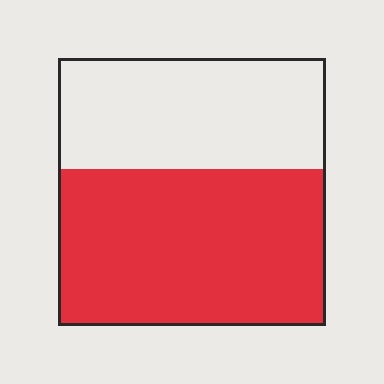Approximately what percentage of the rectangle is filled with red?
Approximately 60%.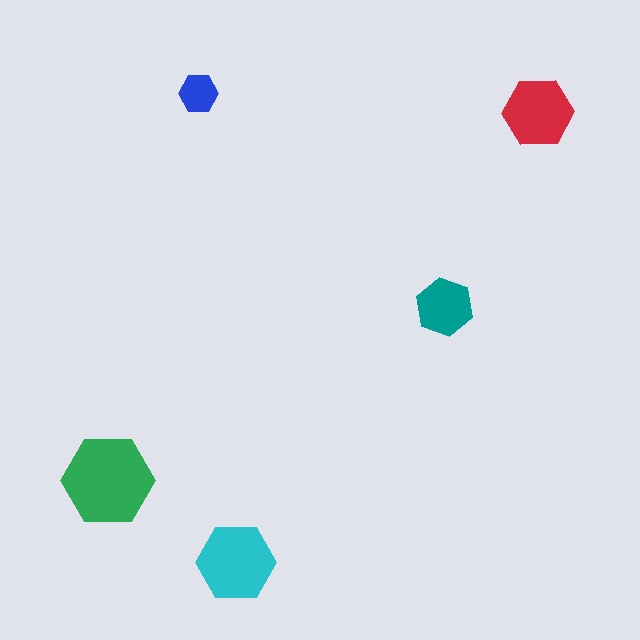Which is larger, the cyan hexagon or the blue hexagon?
The cyan one.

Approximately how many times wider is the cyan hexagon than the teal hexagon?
About 1.5 times wider.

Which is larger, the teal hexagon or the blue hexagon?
The teal one.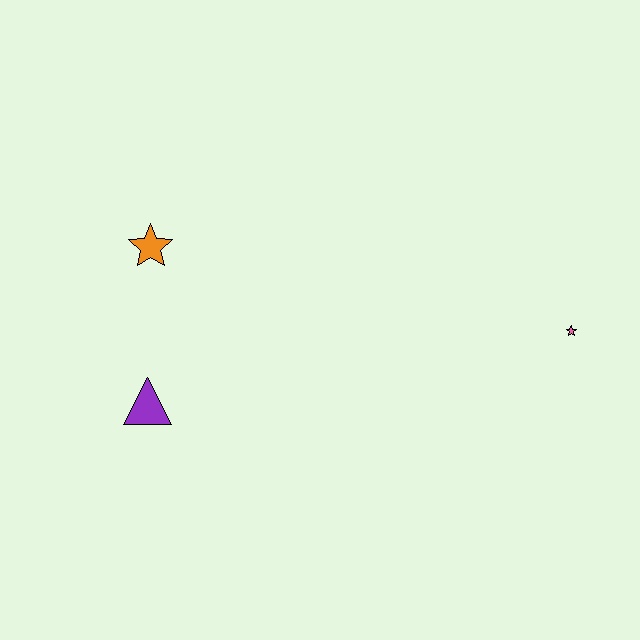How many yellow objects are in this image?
There are no yellow objects.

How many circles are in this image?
There are no circles.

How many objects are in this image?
There are 3 objects.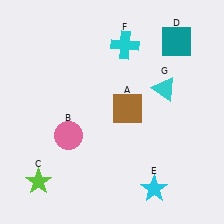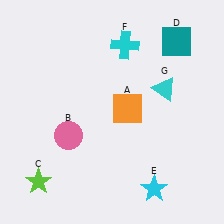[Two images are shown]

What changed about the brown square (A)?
In Image 1, A is brown. In Image 2, it changed to orange.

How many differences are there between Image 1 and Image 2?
There is 1 difference between the two images.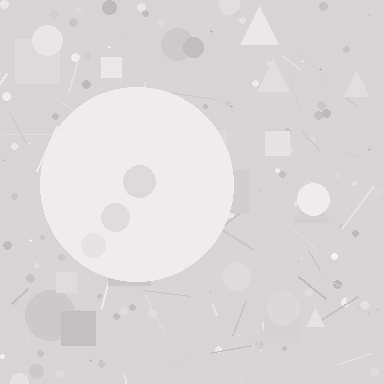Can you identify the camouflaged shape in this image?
The camouflaged shape is a circle.